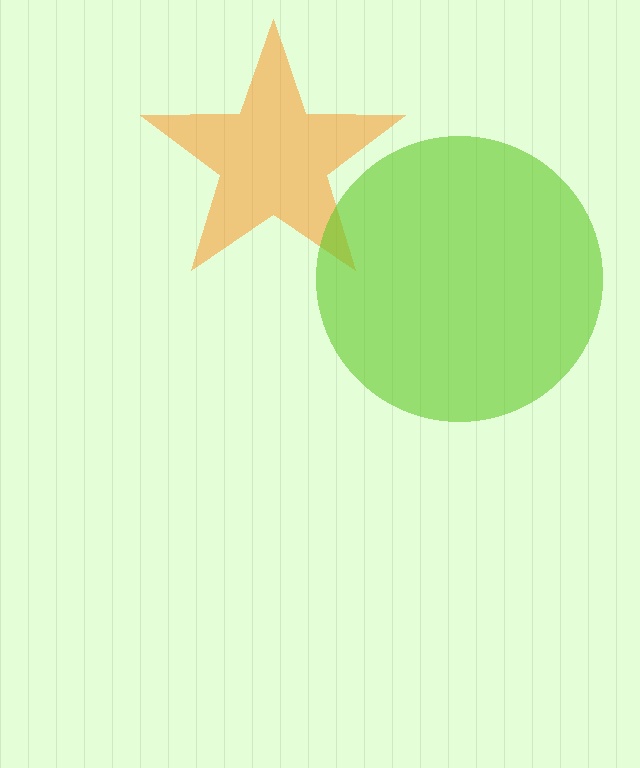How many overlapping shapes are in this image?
There are 2 overlapping shapes in the image.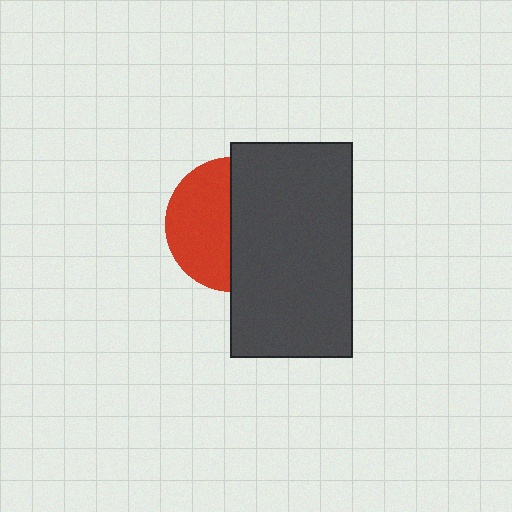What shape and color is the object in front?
The object in front is a dark gray rectangle.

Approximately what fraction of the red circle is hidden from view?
Roughly 53% of the red circle is hidden behind the dark gray rectangle.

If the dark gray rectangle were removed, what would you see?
You would see the complete red circle.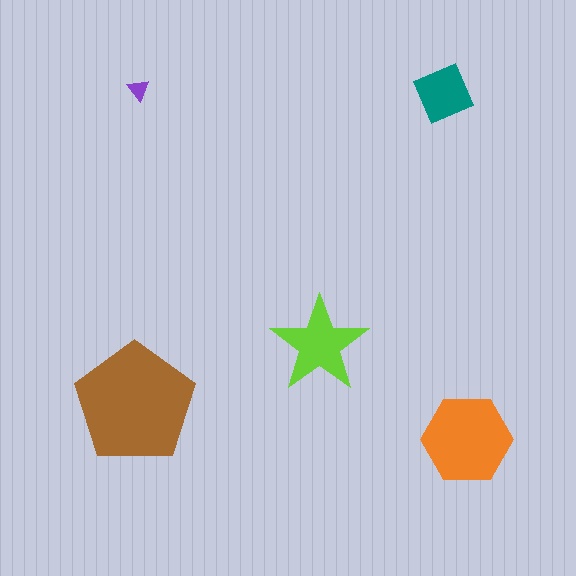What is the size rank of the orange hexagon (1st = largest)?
2nd.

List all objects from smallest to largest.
The purple triangle, the teal square, the lime star, the orange hexagon, the brown pentagon.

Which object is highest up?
The purple triangle is topmost.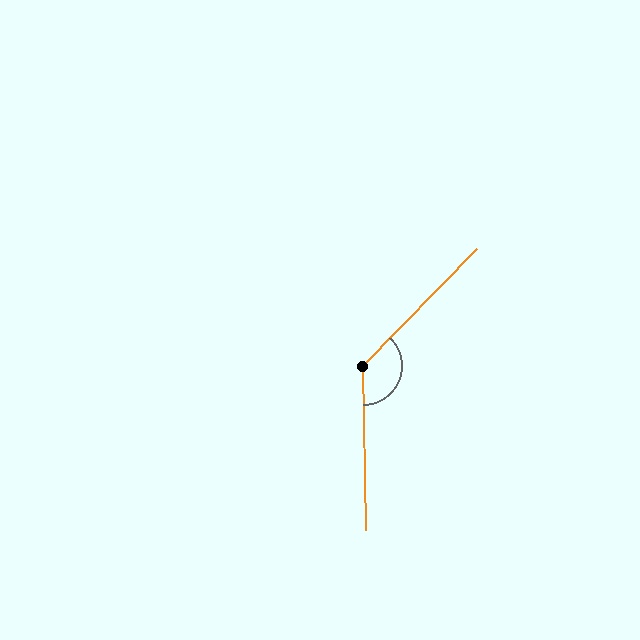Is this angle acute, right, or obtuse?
It is obtuse.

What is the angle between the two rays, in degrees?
Approximately 135 degrees.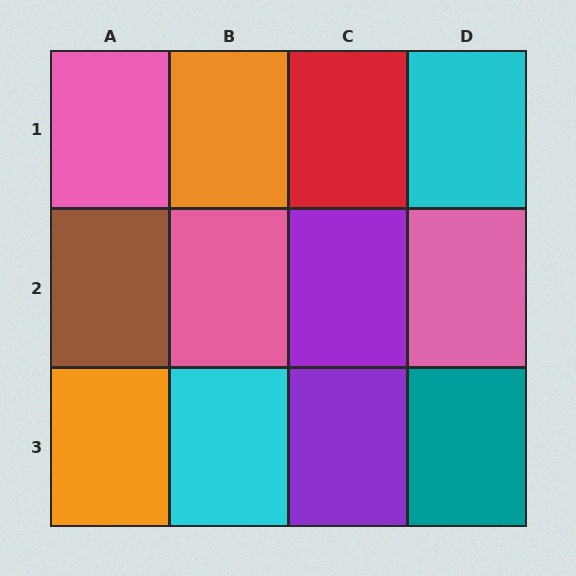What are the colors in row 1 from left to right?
Pink, orange, red, cyan.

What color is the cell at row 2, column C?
Purple.